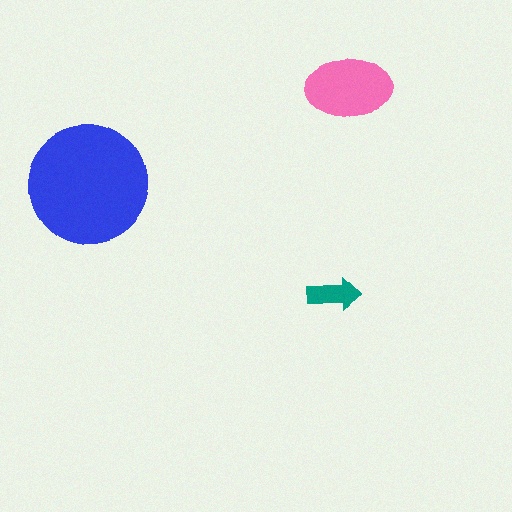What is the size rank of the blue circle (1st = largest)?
1st.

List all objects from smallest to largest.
The teal arrow, the pink ellipse, the blue circle.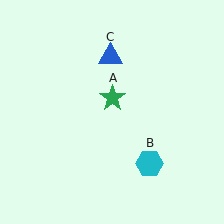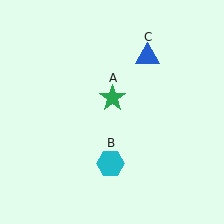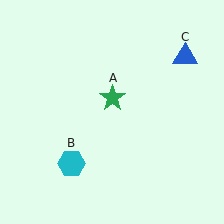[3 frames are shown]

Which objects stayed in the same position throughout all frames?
Green star (object A) remained stationary.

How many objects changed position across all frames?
2 objects changed position: cyan hexagon (object B), blue triangle (object C).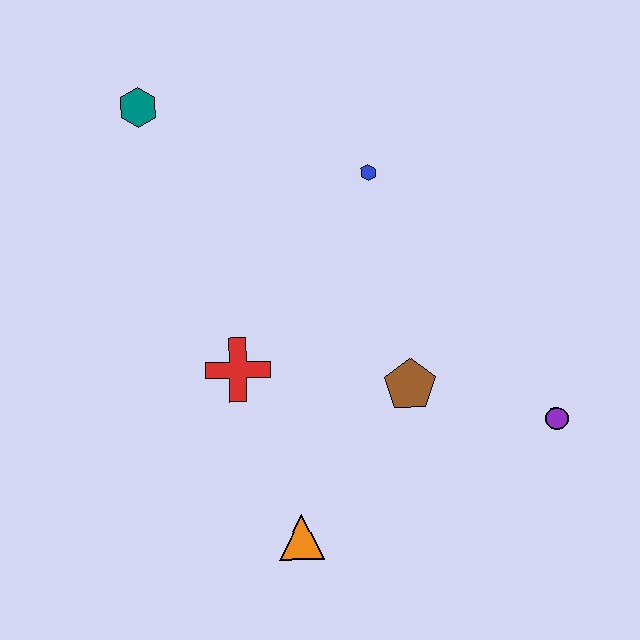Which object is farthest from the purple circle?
The teal hexagon is farthest from the purple circle.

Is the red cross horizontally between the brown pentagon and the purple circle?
No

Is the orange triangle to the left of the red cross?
No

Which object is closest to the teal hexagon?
The blue hexagon is closest to the teal hexagon.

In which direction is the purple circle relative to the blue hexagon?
The purple circle is below the blue hexagon.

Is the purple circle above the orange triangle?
Yes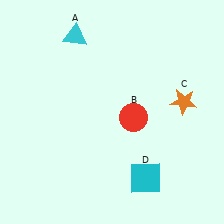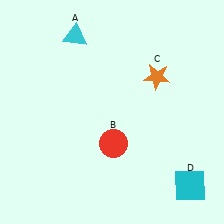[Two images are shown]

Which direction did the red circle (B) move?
The red circle (B) moved down.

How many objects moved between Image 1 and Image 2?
3 objects moved between the two images.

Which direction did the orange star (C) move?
The orange star (C) moved left.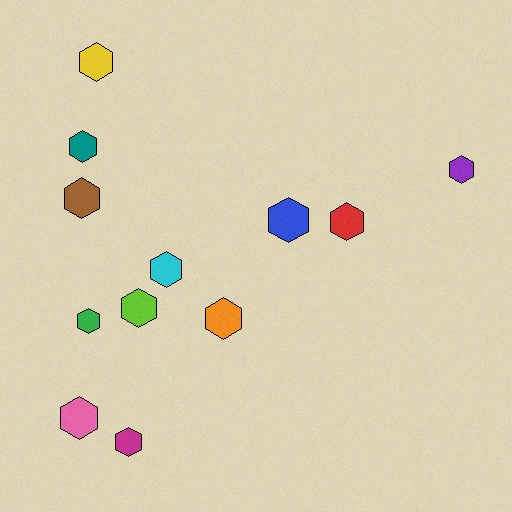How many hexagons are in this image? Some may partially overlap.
There are 12 hexagons.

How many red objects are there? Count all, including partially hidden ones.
There is 1 red object.